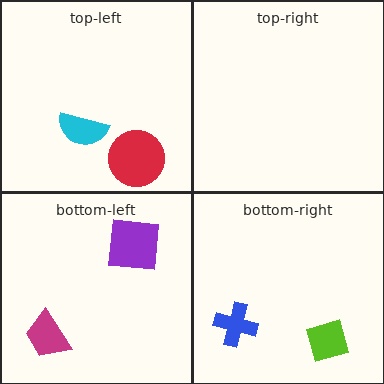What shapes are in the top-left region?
The cyan semicircle, the red circle.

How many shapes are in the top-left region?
2.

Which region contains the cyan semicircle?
The top-left region.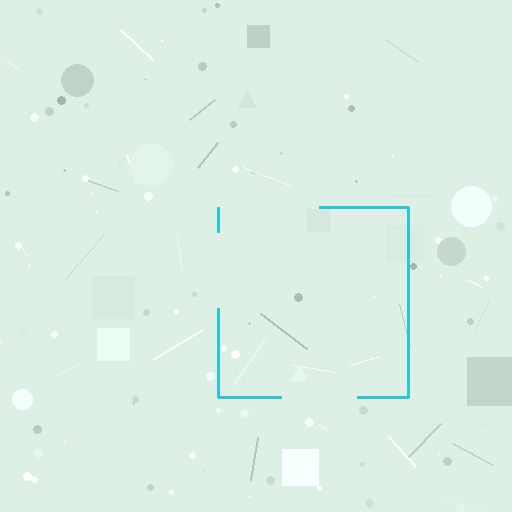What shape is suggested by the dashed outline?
The dashed outline suggests a square.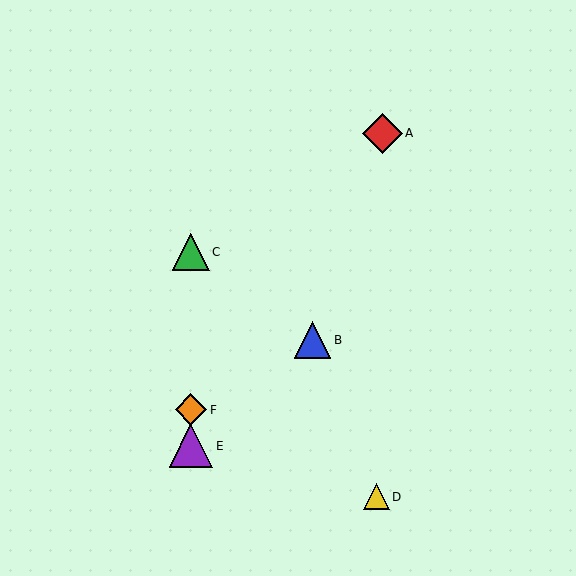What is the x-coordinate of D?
Object D is at x≈376.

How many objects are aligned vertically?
3 objects (C, E, F) are aligned vertically.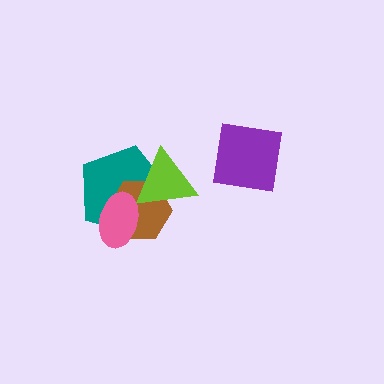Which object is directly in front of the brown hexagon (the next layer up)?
The lime triangle is directly in front of the brown hexagon.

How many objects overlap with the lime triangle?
2 objects overlap with the lime triangle.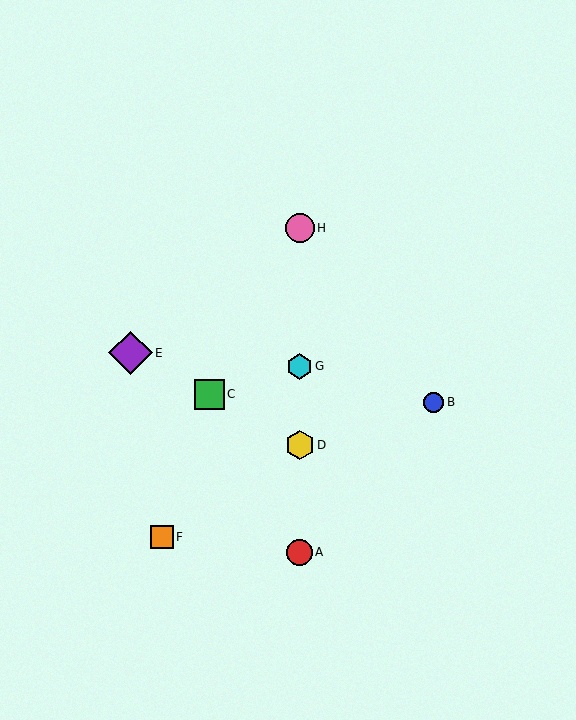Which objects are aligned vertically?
Objects A, D, G, H are aligned vertically.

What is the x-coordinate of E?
Object E is at x≈130.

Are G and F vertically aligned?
No, G is at x≈300 and F is at x≈162.